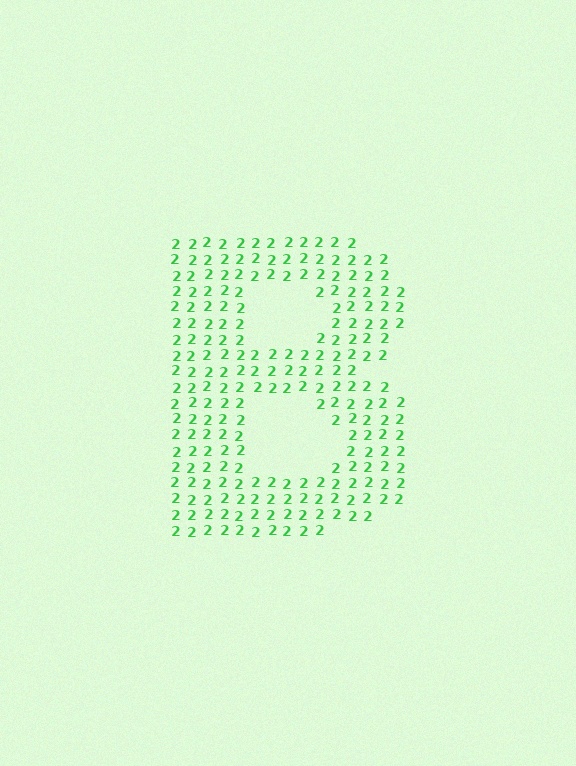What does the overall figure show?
The overall figure shows the letter B.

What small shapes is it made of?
It is made of small digit 2's.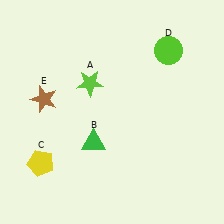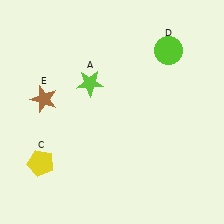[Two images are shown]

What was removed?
The green triangle (B) was removed in Image 2.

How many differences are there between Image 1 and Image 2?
There is 1 difference between the two images.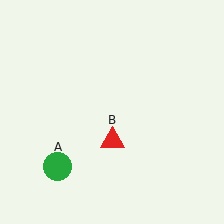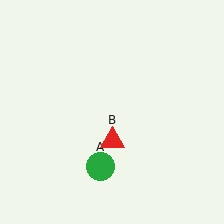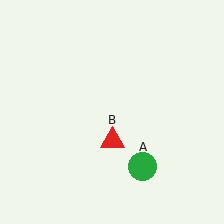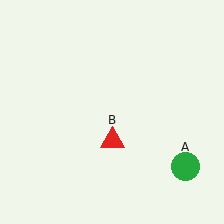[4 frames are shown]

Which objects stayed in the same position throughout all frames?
Red triangle (object B) remained stationary.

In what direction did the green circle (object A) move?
The green circle (object A) moved right.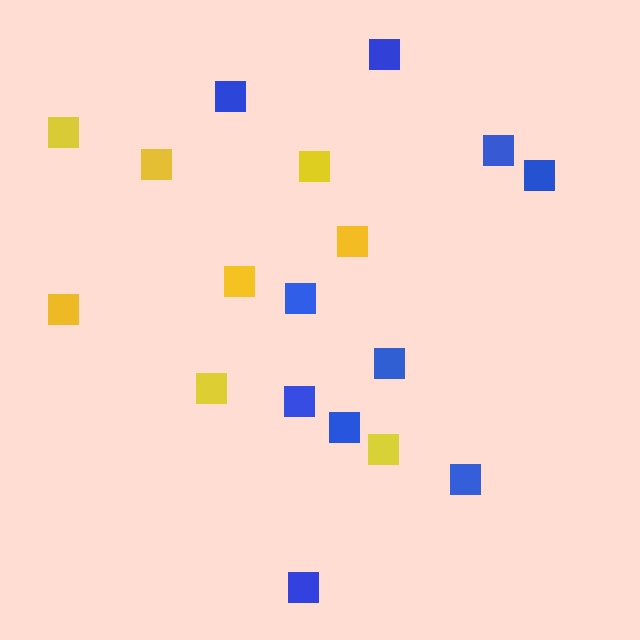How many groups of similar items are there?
There are 2 groups: one group of blue squares (10) and one group of yellow squares (8).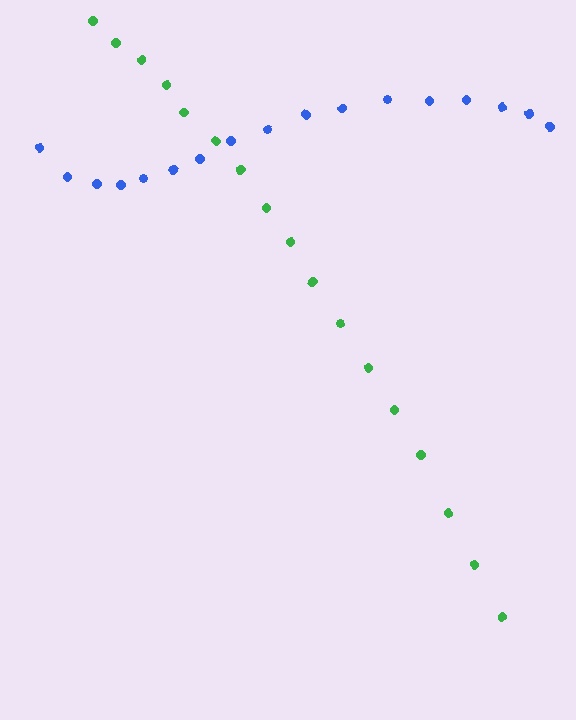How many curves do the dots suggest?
There are 2 distinct paths.